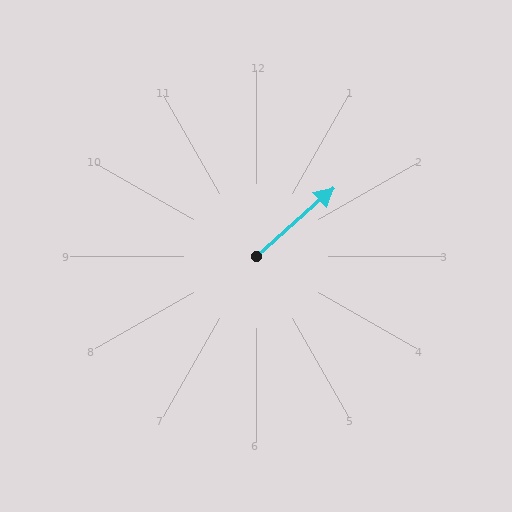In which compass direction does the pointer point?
Northeast.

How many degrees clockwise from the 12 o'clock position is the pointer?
Approximately 48 degrees.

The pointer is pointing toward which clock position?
Roughly 2 o'clock.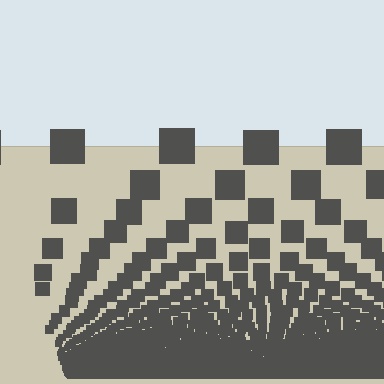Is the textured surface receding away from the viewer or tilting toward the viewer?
The surface appears to tilt toward the viewer. Texture elements get larger and sparser toward the top.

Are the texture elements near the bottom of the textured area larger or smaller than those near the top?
Smaller. The gradient is inverted — elements near the bottom are smaller and denser.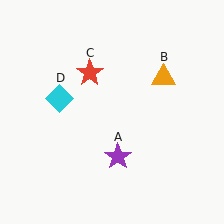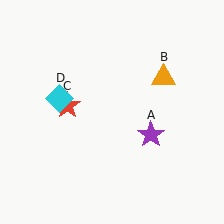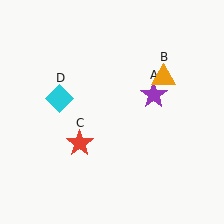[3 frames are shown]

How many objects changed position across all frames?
2 objects changed position: purple star (object A), red star (object C).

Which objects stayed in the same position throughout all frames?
Orange triangle (object B) and cyan diamond (object D) remained stationary.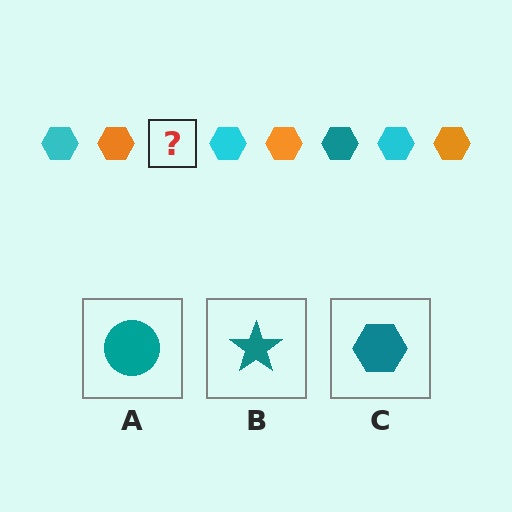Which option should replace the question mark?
Option C.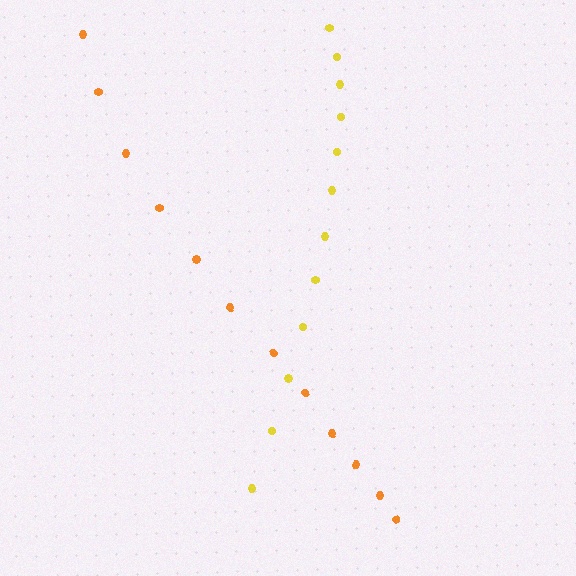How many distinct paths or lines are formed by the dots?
There are 2 distinct paths.